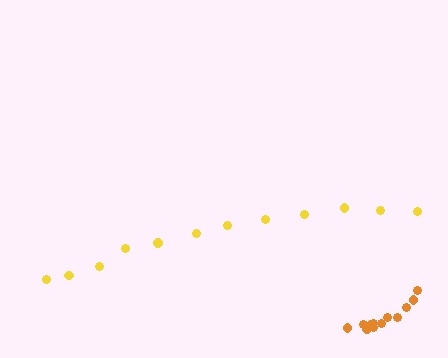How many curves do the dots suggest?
There are 2 distinct paths.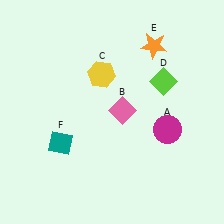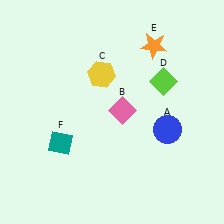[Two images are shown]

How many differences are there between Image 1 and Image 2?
There is 1 difference between the two images.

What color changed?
The circle (A) changed from magenta in Image 1 to blue in Image 2.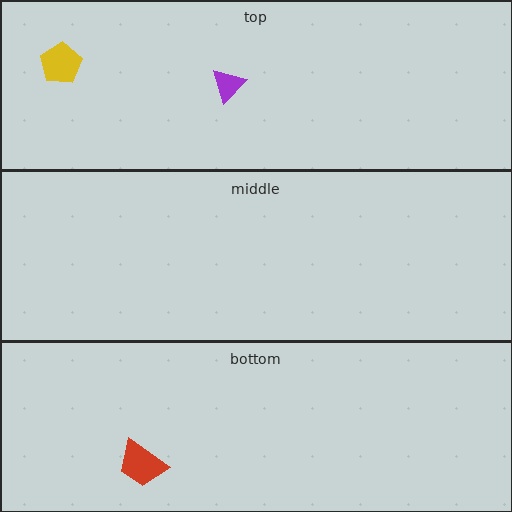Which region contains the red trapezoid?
The bottom region.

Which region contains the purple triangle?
The top region.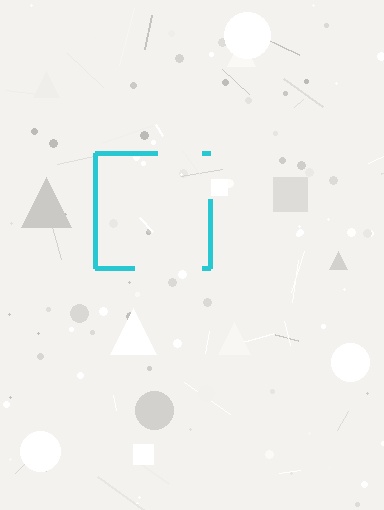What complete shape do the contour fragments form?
The contour fragments form a square.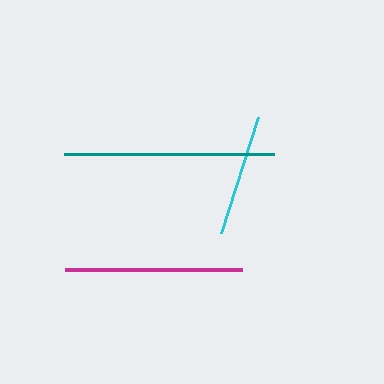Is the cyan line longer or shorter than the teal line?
The teal line is longer than the cyan line.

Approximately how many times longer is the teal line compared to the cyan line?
The teal line is approximately 1.7 times the length of the cyan line.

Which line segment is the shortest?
The cyan line is the shortest at approximately 122 pixels.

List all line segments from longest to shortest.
From longest to shortest: teal, magenta, cyan.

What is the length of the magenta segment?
The magenta segment is approximately 177 pixels long.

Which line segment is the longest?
The teal line is the longest at approximately 210 pixels.